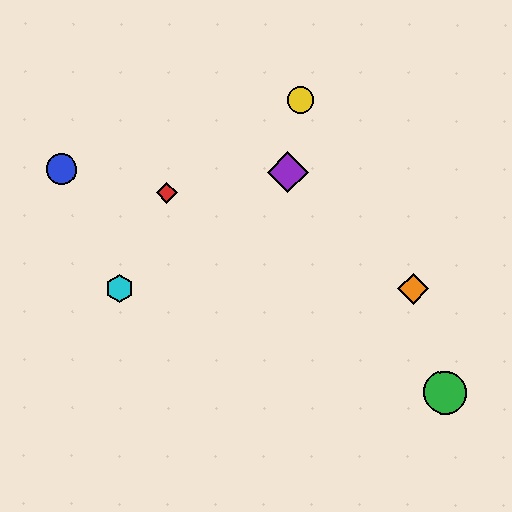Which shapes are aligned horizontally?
The orange diamond, the cyan hexagon are aligned horizontally.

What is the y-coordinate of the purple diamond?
The purple diamond is at y≈172.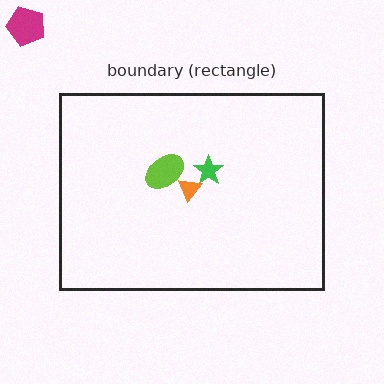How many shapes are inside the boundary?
3 inside, 1 outside.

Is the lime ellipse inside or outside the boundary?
Inside.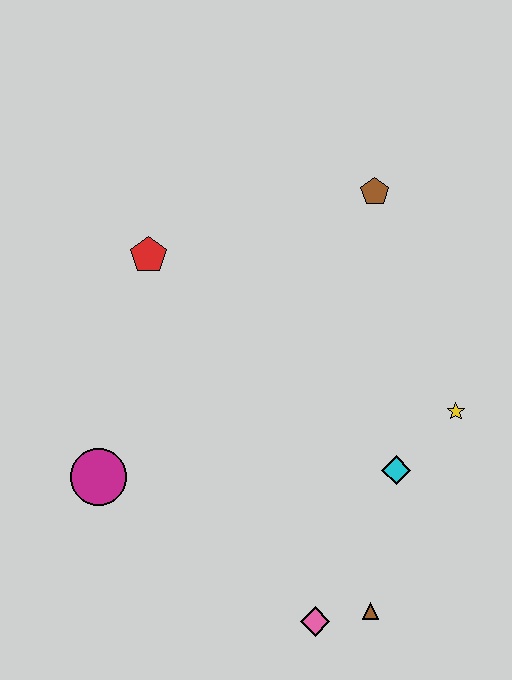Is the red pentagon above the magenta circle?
Yes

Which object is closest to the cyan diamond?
The yellow star is closest to the cyan diamond.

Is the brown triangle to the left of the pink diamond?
No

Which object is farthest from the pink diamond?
The brown pentagon is farthest from the pink diamond.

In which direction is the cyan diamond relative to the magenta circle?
The cyan diamond is to the right of the magenta circle.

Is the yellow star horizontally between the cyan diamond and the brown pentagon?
No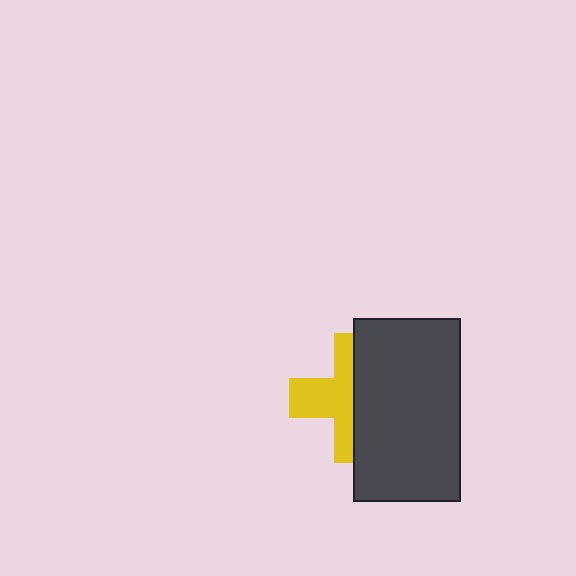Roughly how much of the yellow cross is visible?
About half of it is visible (roughly 50%).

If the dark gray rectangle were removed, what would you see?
You would see the complete yellow cross.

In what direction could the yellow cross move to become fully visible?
The yellow cross could move left. That would shift it out from behind the dark gray rectangle entirely.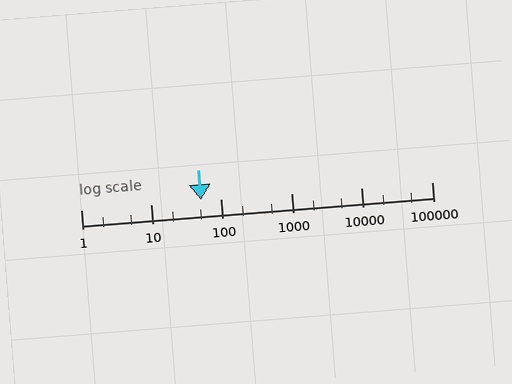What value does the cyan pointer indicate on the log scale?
The pointer indicates approximately 52.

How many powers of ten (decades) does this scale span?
The scale spans 5 decades, from 1 to 100000.